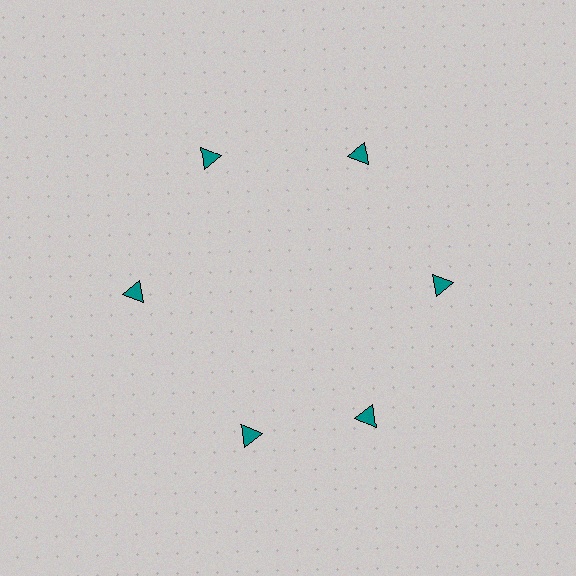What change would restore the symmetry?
The symmetry would be restored by rotating it back into even spacing with its neighbors so that all 6 triangles sit at equal angles and equal distance from the center.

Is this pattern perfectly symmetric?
No. The 6 teal triangles are arranged in a ring, but one element near the 7 o'clock position is rotated out of alignment along the ring, breaking the 6-fold rotational symmetry.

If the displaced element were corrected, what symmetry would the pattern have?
It would have 6-fold rotational symmetry — the pattern would map onto itself every 60 degrees.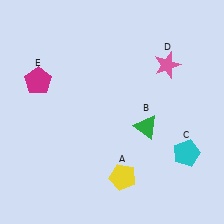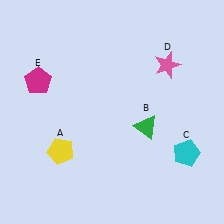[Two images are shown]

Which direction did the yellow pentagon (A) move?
The yellow pentagon (A) moved left.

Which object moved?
The yellow pentagon (A) moved left.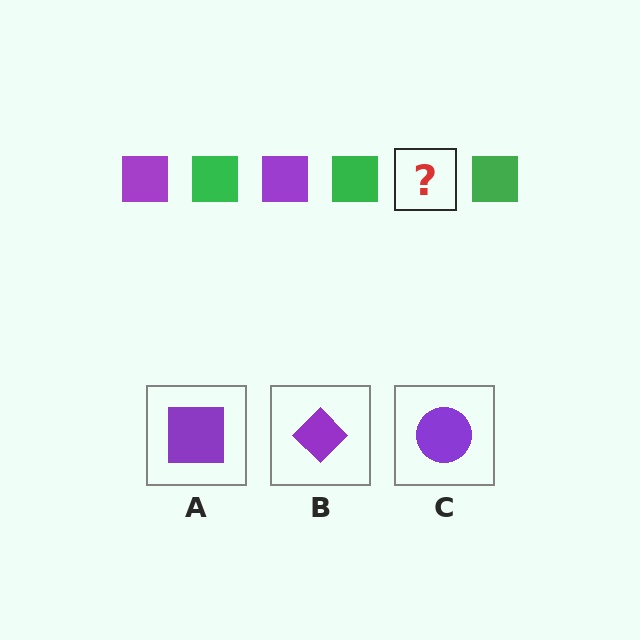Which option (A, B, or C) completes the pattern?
A.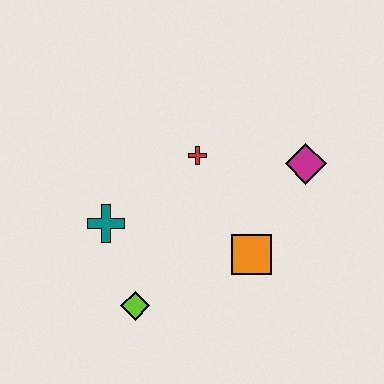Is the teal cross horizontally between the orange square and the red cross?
No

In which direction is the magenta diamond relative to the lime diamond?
The magenta diamond is to the right of the lime diamond.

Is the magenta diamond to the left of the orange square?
No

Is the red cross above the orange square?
Yes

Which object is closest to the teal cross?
The lime diamond is closest to the teal cross.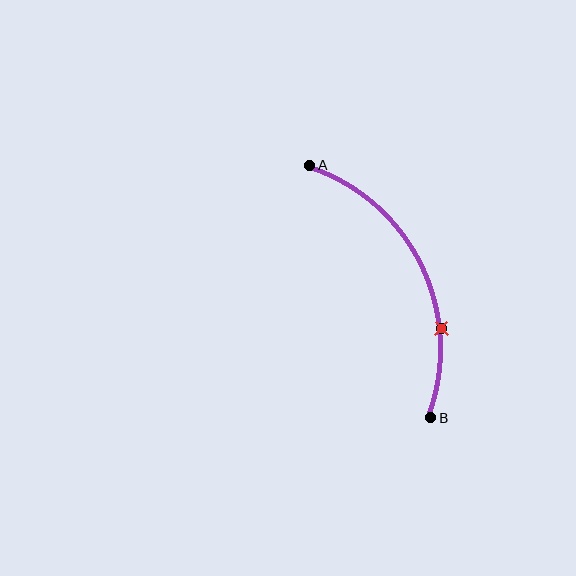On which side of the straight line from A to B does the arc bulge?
The arc bulges to the right of the straight line connecting A and B.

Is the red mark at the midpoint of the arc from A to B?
No. The red mark lies on the arc but is closer to endpoint B. The arc midpoint would be at the point on the curve equidistant along the arc from both A and B.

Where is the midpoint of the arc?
The arc midpoint is the point on the curve farthest from the straight line joining A and B. It sits to the right of that line.